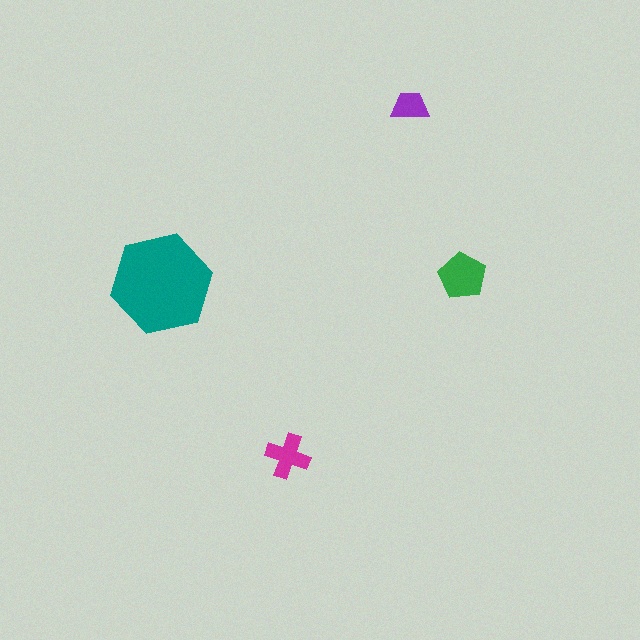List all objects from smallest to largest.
The purple trapezoid, the magenta cross, the green pentagon, the teal hexagon.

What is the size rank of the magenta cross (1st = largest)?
3rd.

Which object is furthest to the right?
The green pentagon is rightmost.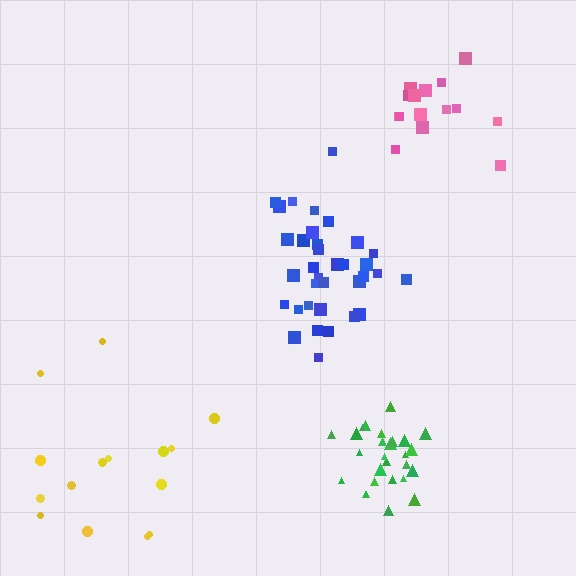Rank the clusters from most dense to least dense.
green, blue, pink, yellow.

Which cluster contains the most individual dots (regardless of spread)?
Blue (35).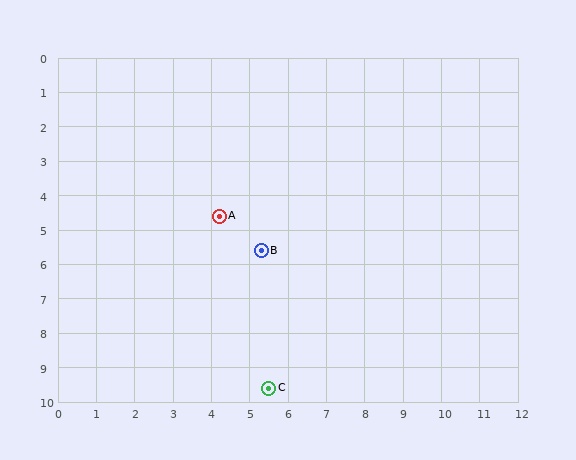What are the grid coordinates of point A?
Point A is at approximately (4.2, 4.6).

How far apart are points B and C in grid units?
Points B and C are about 4.0 grid units apart.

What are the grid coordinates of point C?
Point C is at approximately (5.5, 9.6).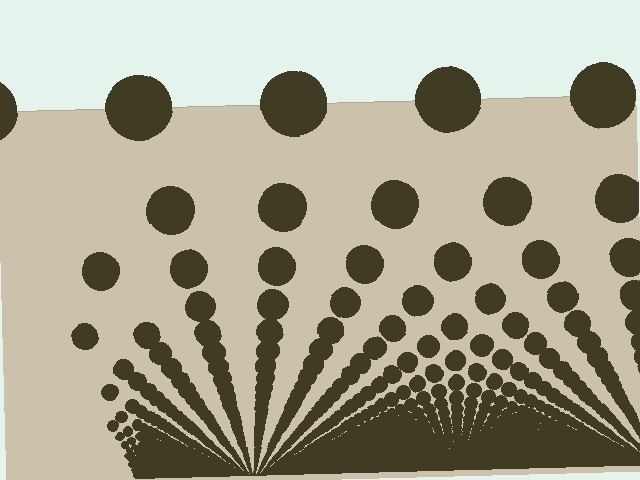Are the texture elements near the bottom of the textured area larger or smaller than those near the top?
Smaller. The gradient is inverted — elements near the bottom are smaller and denser.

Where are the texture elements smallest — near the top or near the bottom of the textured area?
Near the bottom.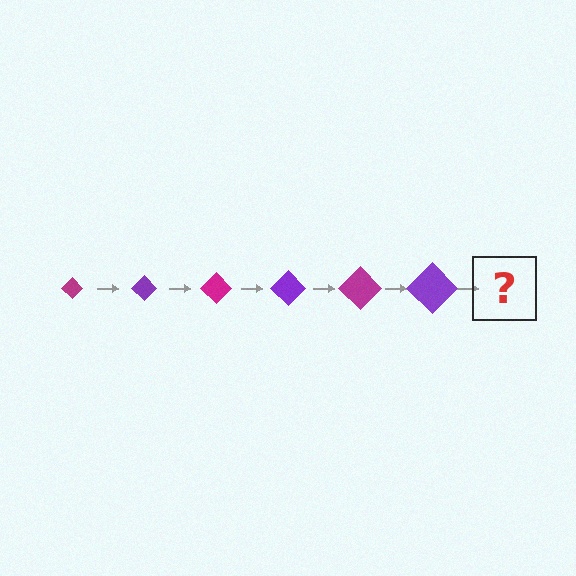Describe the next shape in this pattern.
It should be a magenta diamond, larger than the previous one.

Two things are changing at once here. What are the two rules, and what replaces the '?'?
The two rules are that the diamond grows larger each step and the color cycles through magenta and purple. The '?' should be a magenta diamond, larger than the previous one.